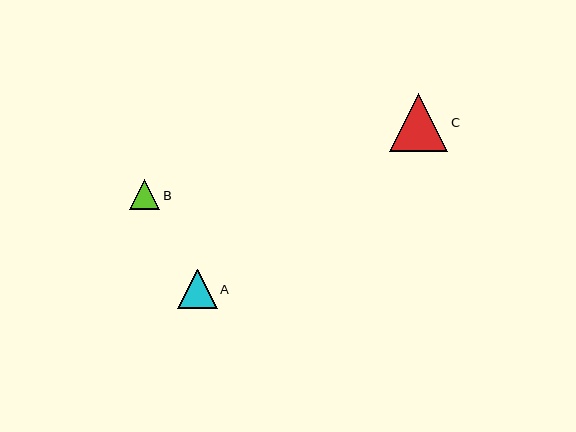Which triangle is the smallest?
Triangle B is the smallest with a size of approximately 30 pixels.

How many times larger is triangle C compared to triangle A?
Triangle C is approximately 1.5 times the size of triangle A.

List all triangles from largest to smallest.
From largest to smallest: C, A, B.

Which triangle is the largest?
Triangle C is the largest with a size of approximately 58 pixels.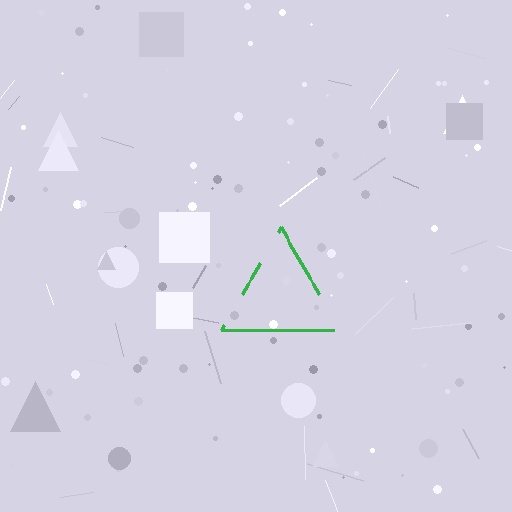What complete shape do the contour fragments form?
The contour fragments form a triangle.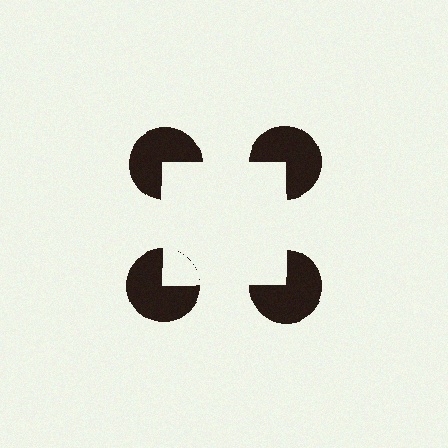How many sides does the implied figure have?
4 sides.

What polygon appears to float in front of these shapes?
An illusory square — its edges are inferred from the aligned wedge cuts in the pac-man discs, not physically drawn.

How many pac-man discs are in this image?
There are 4 — one at each vertex of the illusory square.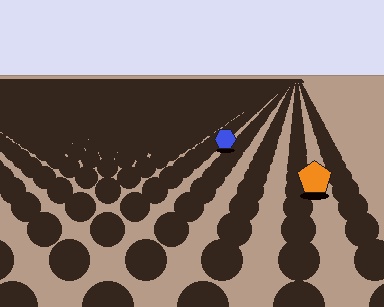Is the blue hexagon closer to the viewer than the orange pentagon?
No. The orange pentagon is closer — you can tell from the texture gradient: the ground texture is coarser near it.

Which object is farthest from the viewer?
The blue hexagon is farthest from the viewer. It appears smaller and the ground texture around it is denser.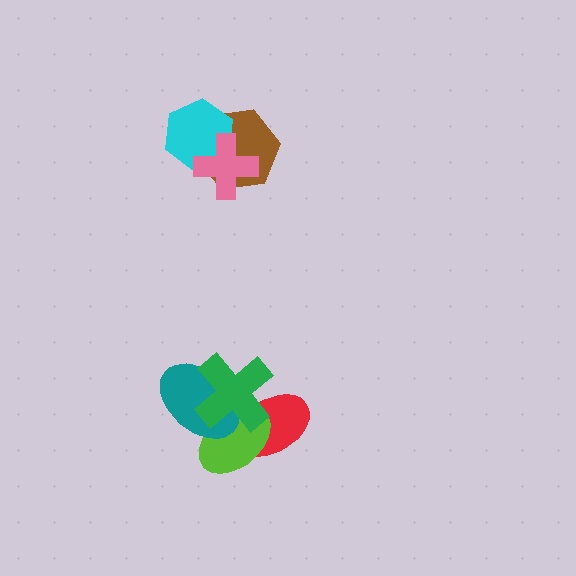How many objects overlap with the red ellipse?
3 objects overlap with the red ellipse.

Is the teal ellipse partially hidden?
Yes, it is partially covered by another shape.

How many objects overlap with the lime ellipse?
3 objects overlap with the lime ellipse.